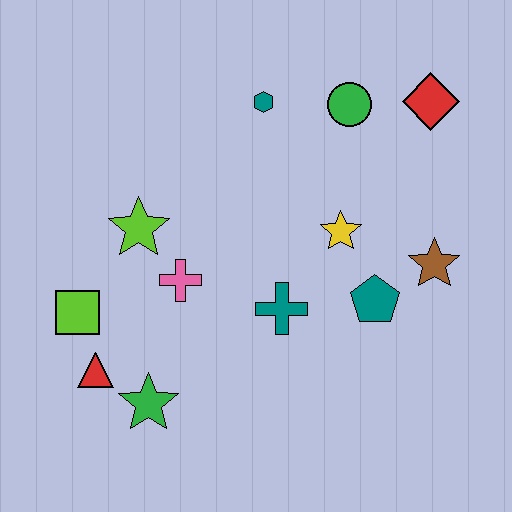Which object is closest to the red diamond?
The green circle is closest to the red diamond.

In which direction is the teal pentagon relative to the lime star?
The teal pentagon is to the right of the lime star.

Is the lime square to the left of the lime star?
Yes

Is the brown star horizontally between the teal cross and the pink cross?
No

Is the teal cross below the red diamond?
Yes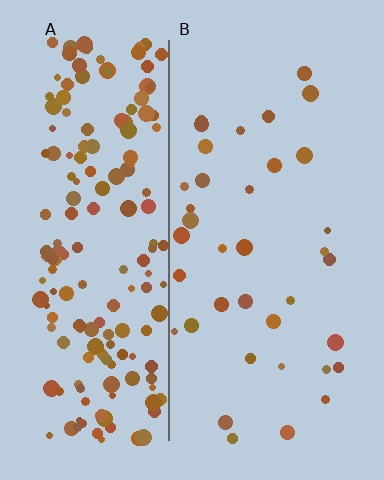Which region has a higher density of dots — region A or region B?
A (the left).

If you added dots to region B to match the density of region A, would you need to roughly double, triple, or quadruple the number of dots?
Approximately quadruple.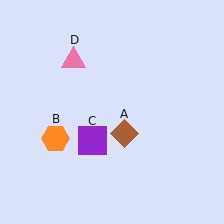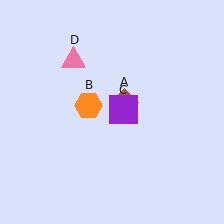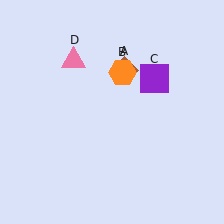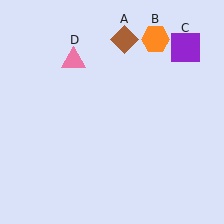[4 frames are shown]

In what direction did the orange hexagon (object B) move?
The orange hexagon (object B) moved up and to the right.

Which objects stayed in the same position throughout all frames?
Pink triangle (object D) remained stationary.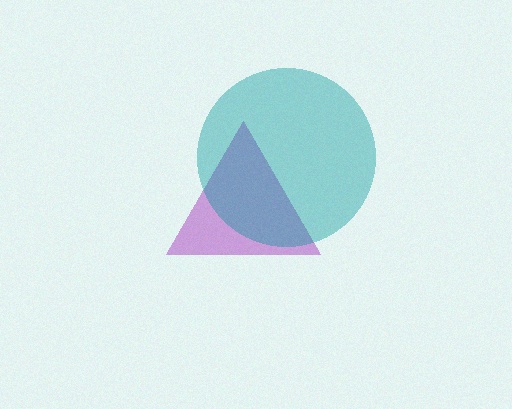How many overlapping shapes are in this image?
There are 2 overlapping shapes in the image.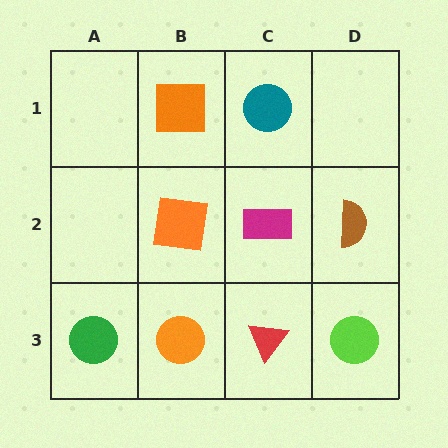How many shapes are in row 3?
4 shapes.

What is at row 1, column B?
An orange square.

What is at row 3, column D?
A lime circle.